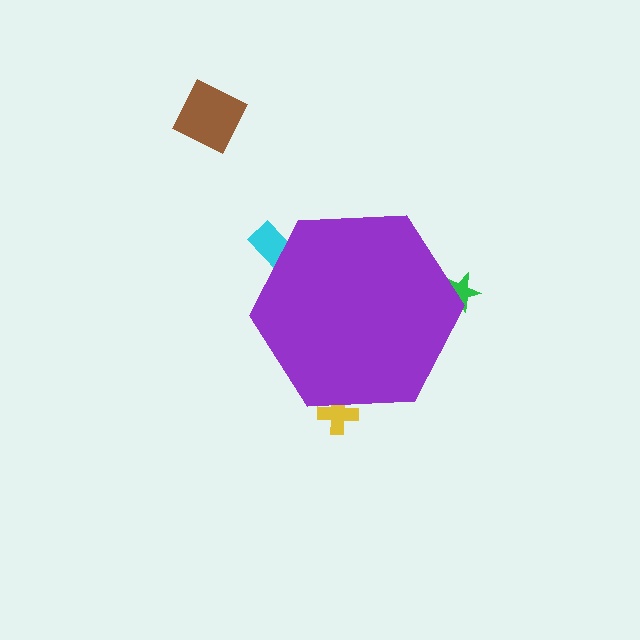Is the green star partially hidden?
Yes, the green star is partially hidden behind the purple hexagon.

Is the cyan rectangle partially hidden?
Yes, the cyan rectangle is partially hidden behind the purple hexagon.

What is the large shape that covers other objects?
A purple hexagon.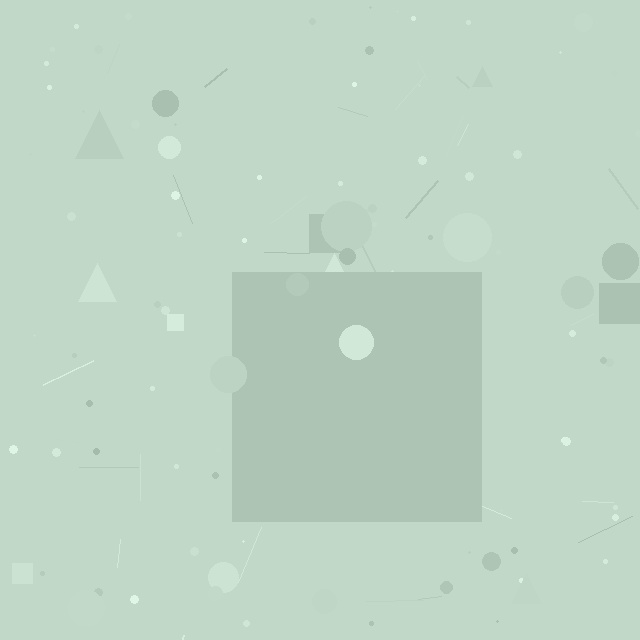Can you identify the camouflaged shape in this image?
The camouflaged shape is a square.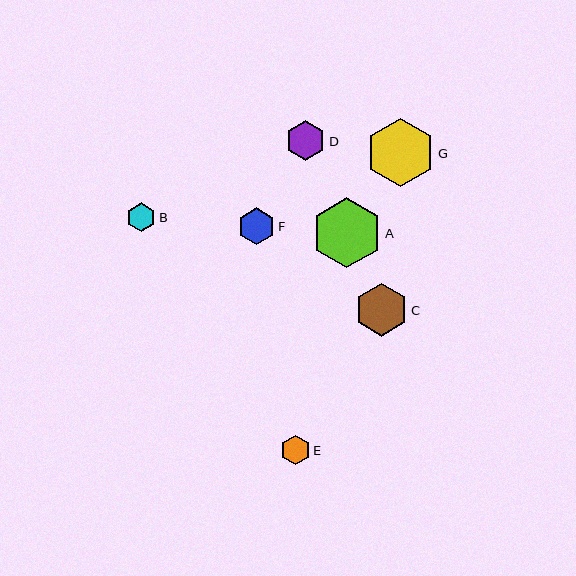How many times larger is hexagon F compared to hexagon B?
Hexagon F is approximately 1.3 times the size of hexagon B.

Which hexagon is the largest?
Hexagon A is the largest with a size of approximately 70 pixels.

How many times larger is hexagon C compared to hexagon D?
Hexagon C is approximately 1.3 times the size of hexagon D.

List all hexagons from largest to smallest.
From largest to smallest: A, G, C, D, F, E, B.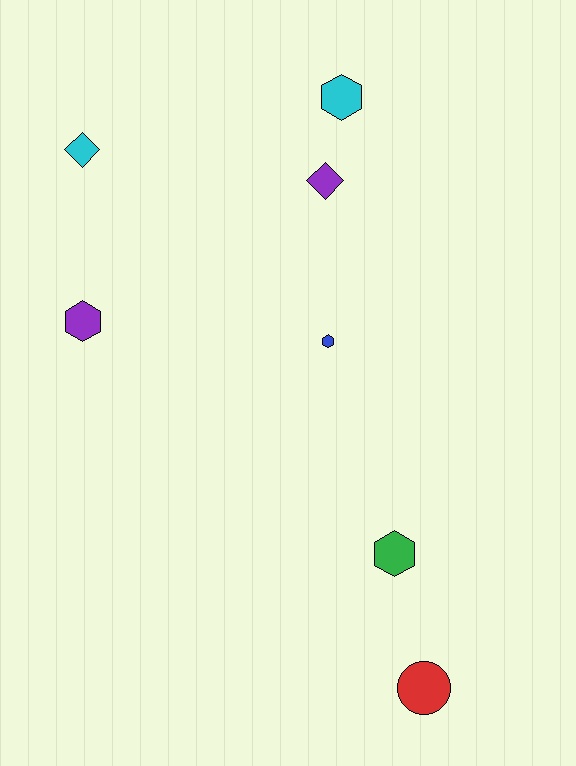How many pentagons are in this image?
There are no pentagons.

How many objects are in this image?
There are 7 objects.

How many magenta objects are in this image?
There are no magenta objects.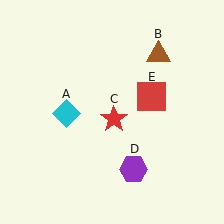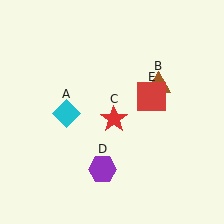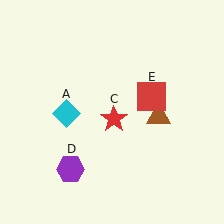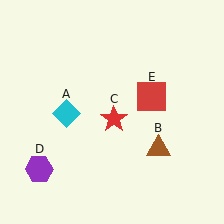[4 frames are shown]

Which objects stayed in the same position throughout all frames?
Cyan diamond (object A) and red star (object C) and red square (object E) remained stationary.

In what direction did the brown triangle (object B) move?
The brown triangle (object B) moved down.